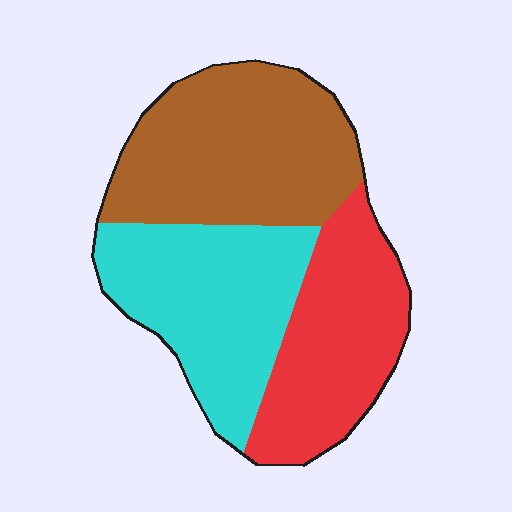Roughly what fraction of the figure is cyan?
Cyan takes up about one third (1/3) of the figure.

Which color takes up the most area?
Brown, at roughly 40%.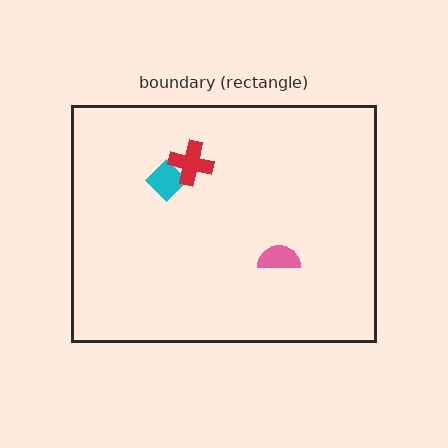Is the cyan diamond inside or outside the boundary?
Inside.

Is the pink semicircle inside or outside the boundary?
Inside.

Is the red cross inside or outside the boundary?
Inside.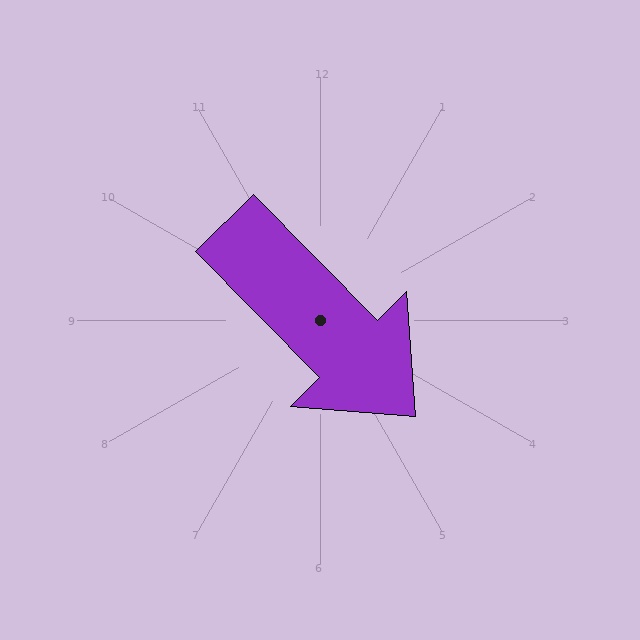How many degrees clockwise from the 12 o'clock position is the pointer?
Approximately 135 degrees.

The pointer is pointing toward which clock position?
Roughly 5 o'clock.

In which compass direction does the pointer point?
Southeast.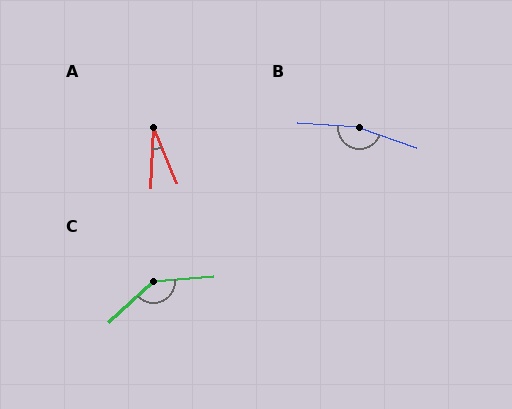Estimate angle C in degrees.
Approximately 143 degrees.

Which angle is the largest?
B, at approximately 164 degrees.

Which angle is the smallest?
A, at approximately 25 degrees.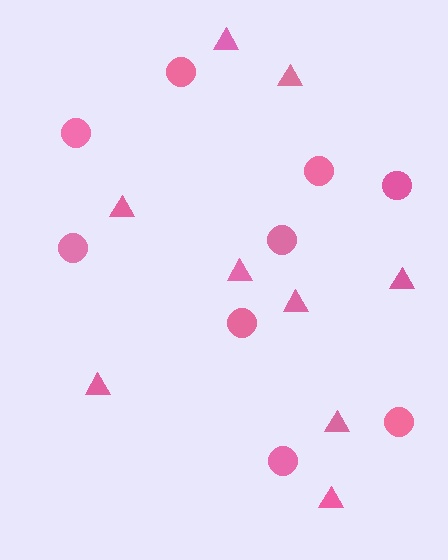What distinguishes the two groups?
There are 2 groups: one group of triangles (9) and one group of circles (9).